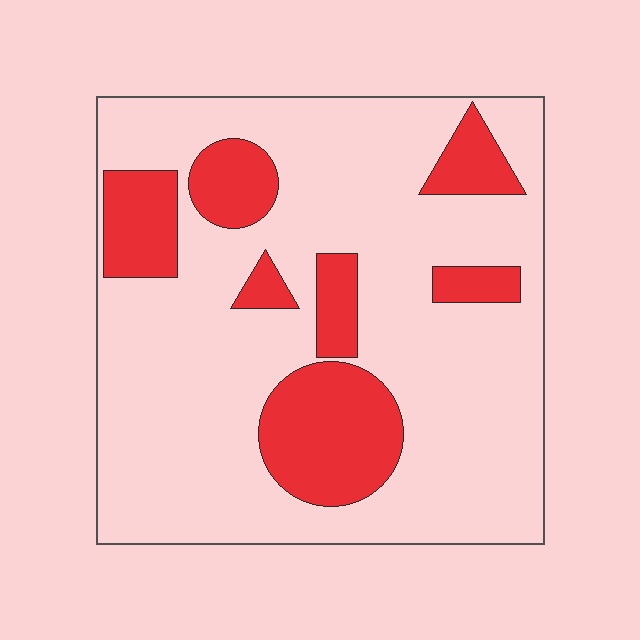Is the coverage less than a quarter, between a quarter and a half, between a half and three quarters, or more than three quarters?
Less than a quarter.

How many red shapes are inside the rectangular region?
7.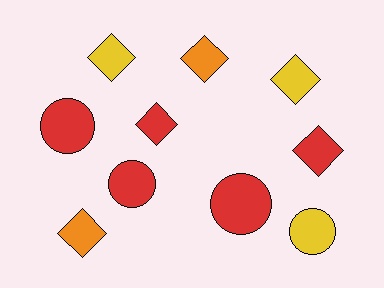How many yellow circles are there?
There is 1 yellow circle.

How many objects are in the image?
There are 10 objects.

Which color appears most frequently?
Red, with 5 objects.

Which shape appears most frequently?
Diamond, with 6 objects.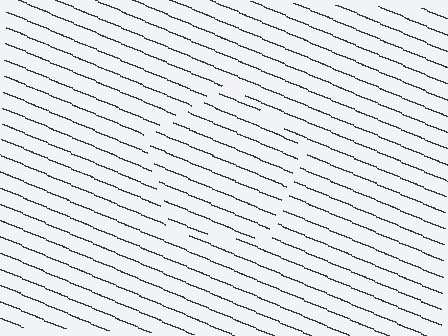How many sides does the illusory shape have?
5 sides — the line-ends trace a pentagon.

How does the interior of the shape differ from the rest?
The interior of the shape contains the same grating, shifted by half a period — the contour is defined by the phase discontinuity where line-ends from the inner and outer gratings abut.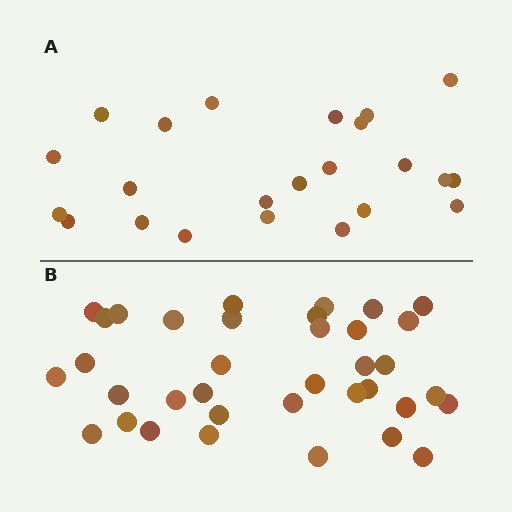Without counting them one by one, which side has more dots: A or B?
Region B (the bottom region) has more dots.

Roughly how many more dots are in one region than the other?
Region B has approximately 15 more dots than region A.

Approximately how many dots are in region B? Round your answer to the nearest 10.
About 40 dots. (The exact count is 36, which rounds to 40.)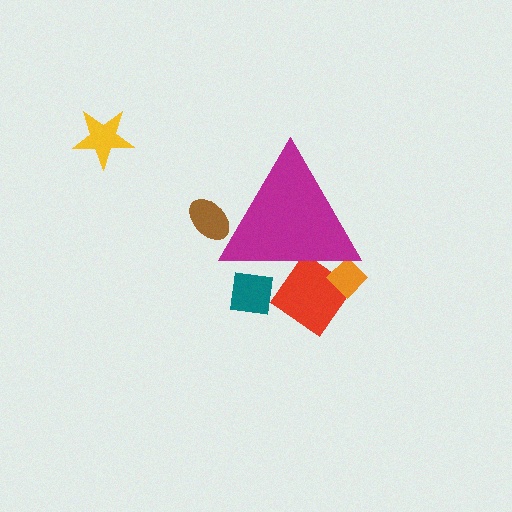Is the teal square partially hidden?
Yes, the teal square is partially hidden behind the magenta triangle.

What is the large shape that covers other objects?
A magenta triangle.